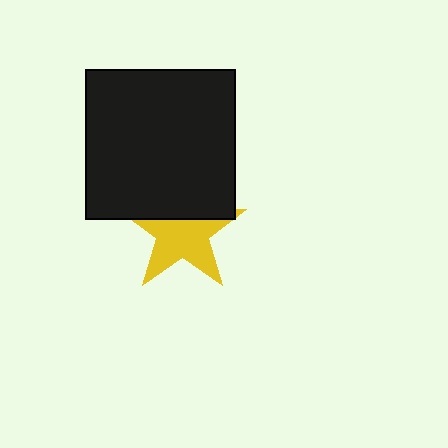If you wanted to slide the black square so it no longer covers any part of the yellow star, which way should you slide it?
Slide it up — that is the most direct way to separate the two shapes.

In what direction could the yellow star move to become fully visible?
The yellow star could move down. That would shift it out from behind the black square entirely.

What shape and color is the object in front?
The object in front is a black square.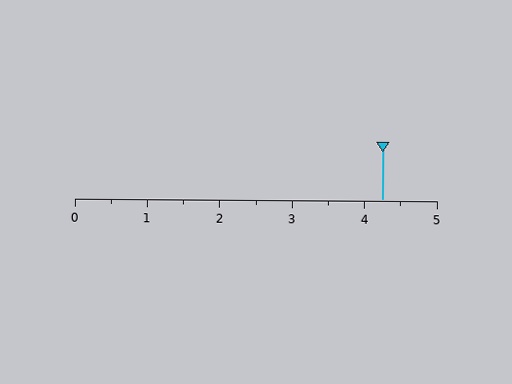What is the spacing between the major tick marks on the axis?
The major ticks are spaced 1 apart.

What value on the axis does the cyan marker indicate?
The marker indicates approximately 4.2.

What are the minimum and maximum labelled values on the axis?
The axis runs from 0 to 5.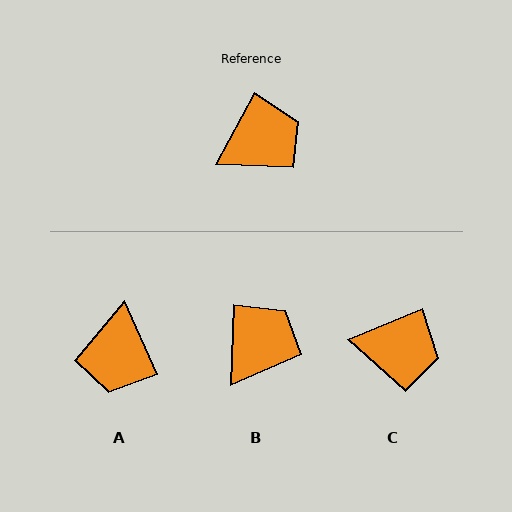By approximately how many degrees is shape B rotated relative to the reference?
Approximately 26 degrees counter-clockwise.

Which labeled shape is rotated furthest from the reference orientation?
A, about 127 degrees away.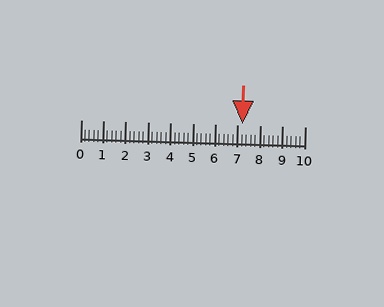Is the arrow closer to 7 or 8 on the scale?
The arrow is closer to 7.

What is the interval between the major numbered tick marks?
The major tick marks are spaced 1 units apart.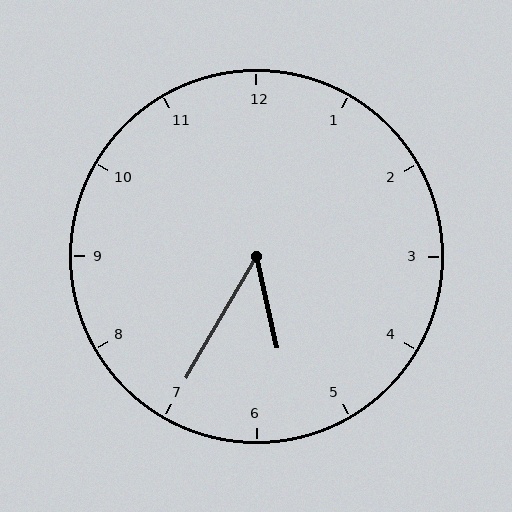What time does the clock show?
5:35.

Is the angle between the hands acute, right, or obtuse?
It is acute.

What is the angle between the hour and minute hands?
Approximately 42 degrees.